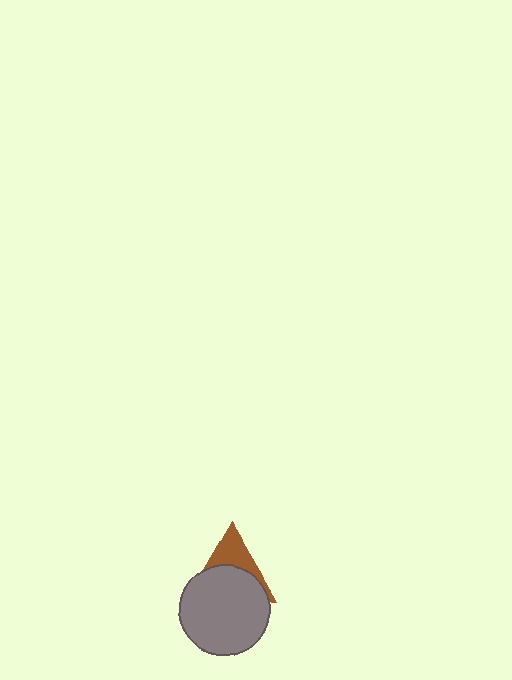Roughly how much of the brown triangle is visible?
A small part of it is visible (roughly 38%).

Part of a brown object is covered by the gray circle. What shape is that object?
It is a triangle.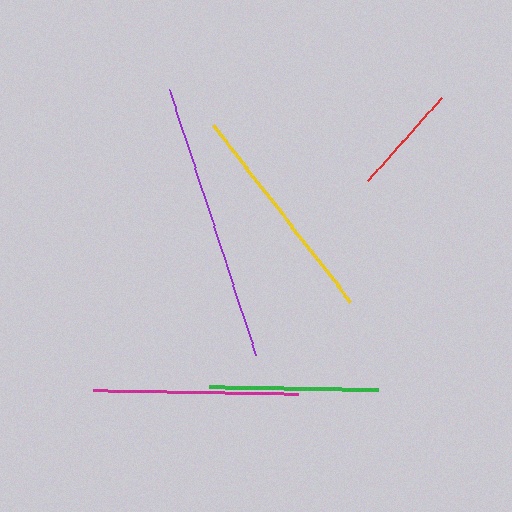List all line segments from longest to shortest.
From longest to shortest: purple, yellow, magenta, green, red.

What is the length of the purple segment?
The purple segment is approximately 280 pixels long.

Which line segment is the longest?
The purple line is the longest at approximately 280 pixels.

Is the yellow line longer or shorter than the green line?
The yellow line is longer than the green line.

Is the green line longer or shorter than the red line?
The green line is longer than the red line.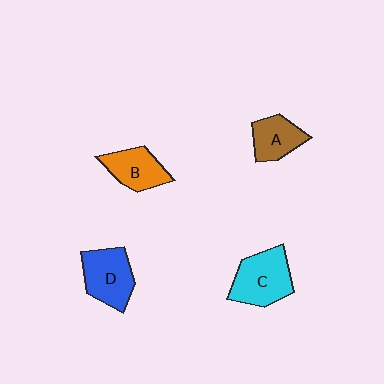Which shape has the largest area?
Shape C (cyan).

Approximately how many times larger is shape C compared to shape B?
Approximately 1.3 times.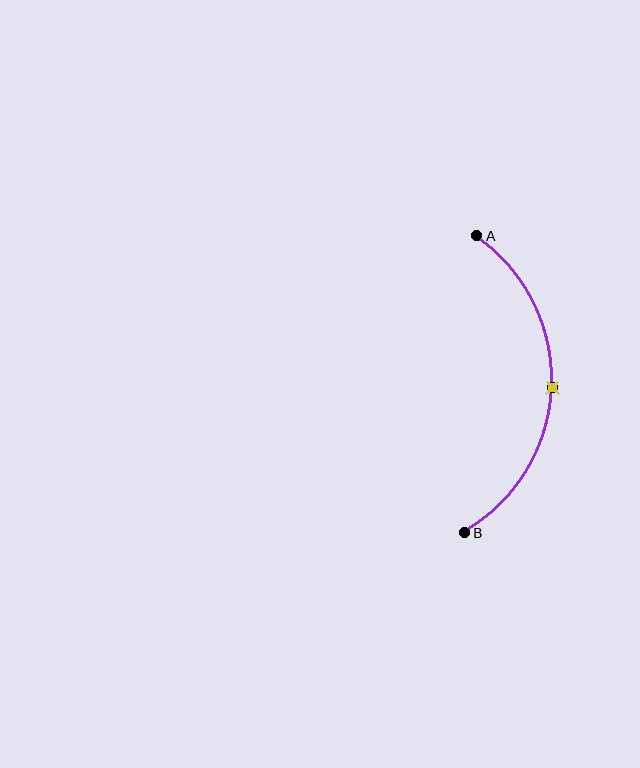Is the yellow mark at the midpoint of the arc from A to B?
Yes. The yellow mark lies on the arc at equal arc-length from both A and B — it is the arc midpoint.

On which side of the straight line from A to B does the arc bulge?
The arc bulges to the right of the straight line connecting A and B.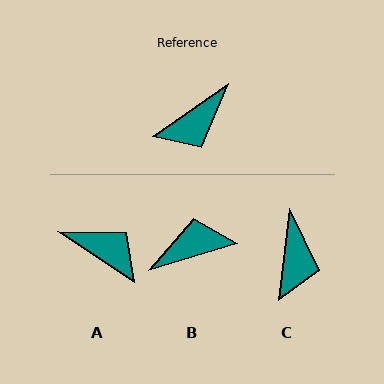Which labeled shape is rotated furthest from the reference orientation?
B, about 162 degrees away.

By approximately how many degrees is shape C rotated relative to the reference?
Approximately 49 degrees counter-clockwise.